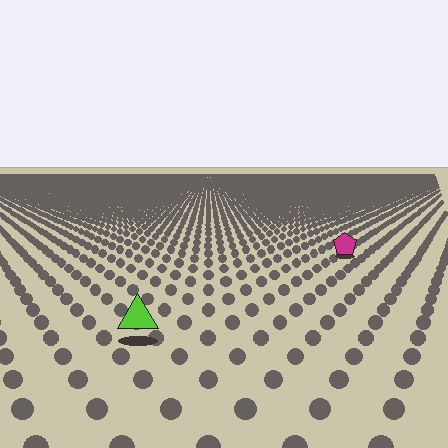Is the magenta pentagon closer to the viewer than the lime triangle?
No. The lime triangle is closer — you can tell from the texture gradient: the ground texture is coarser near it.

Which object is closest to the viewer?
The lime triangle is closest. The texture marks near it are larger and more spread out.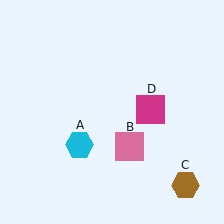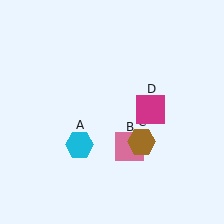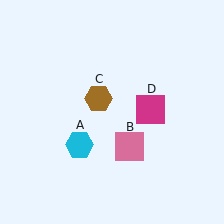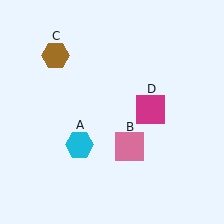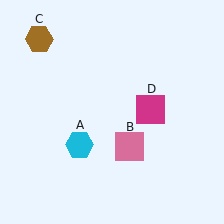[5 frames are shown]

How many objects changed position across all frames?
1 object changed position: brown hexagon (object C).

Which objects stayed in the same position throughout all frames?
Cyan hexagon (object A) and pink square (object B) and magenta square (object D) remained stationary.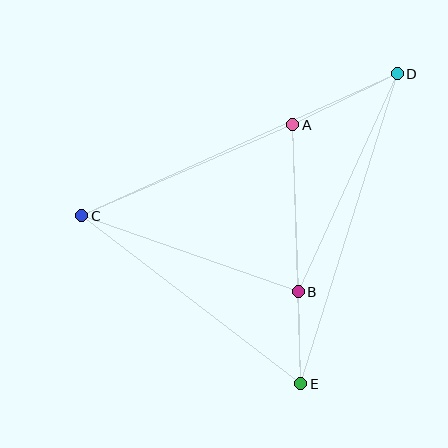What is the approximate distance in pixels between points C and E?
The distance between C and E is approximately 276 pixels.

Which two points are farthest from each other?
Points C and D are farthest from each other.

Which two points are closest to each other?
Points B and E are closest to each other.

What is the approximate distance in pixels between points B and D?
The distance between B and D is approximately 239 pixels.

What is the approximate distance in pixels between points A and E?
The distance between A and E is approximately 259 pixels.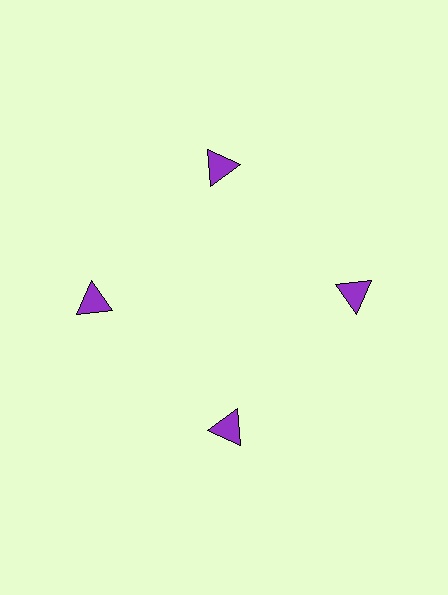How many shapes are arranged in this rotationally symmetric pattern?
There are 4 shapes, arranged in 4 groups of 1.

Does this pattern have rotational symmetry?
Yes, this pattern has 4-fold rotational symmetry. It looks the same after rotating 90 degrees around the center.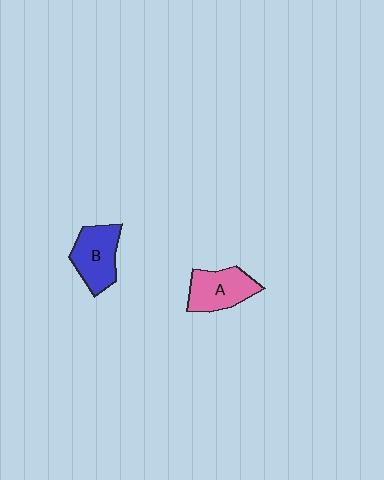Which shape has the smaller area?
Shape A (pink).